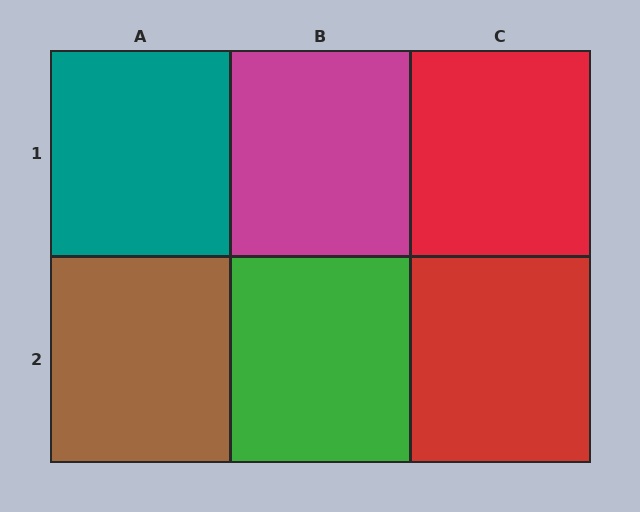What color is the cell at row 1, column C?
Red.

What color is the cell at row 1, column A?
Teal.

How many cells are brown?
1 cell is brown.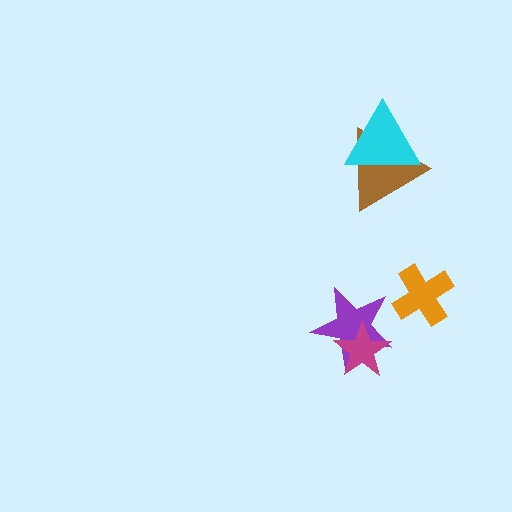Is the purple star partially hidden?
Yes, it is partially covered by another shape.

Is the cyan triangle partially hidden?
No, no other shape covers it.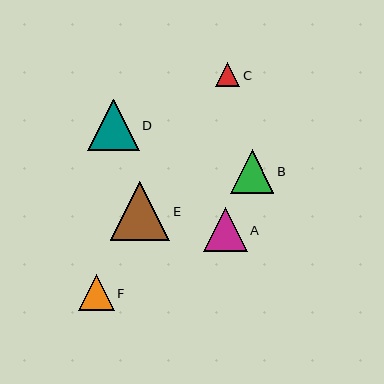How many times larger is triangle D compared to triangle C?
Triangle D is approximately 2.1 times the size of triangle C.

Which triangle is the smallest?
Triangle C is the smallest with a size of approximately 24 pixels.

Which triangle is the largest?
Triangle E is the largest with a size of approximately 59 pixels.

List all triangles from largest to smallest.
From largest to smallest: E, D, A, B, F, C.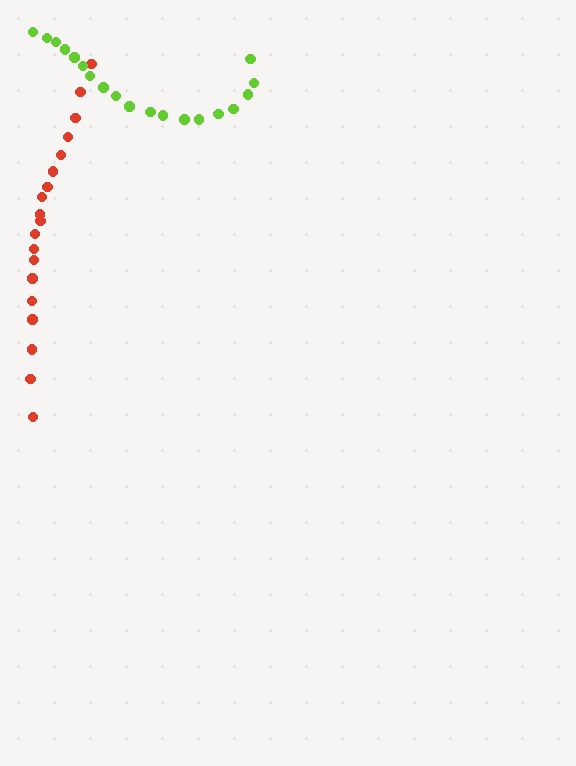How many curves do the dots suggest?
There are 2 distinct paths.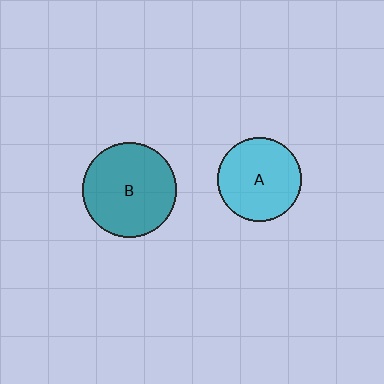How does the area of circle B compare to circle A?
Approximately 1.3 times.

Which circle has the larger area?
Circle B (teal).